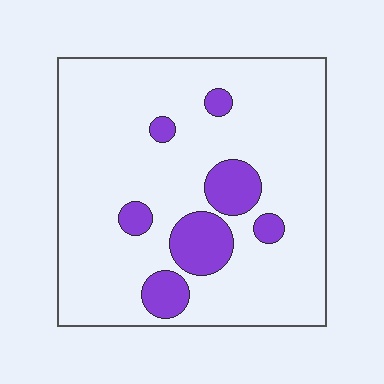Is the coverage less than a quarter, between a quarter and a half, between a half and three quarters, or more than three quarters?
Less than a quarter.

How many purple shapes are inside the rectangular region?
7.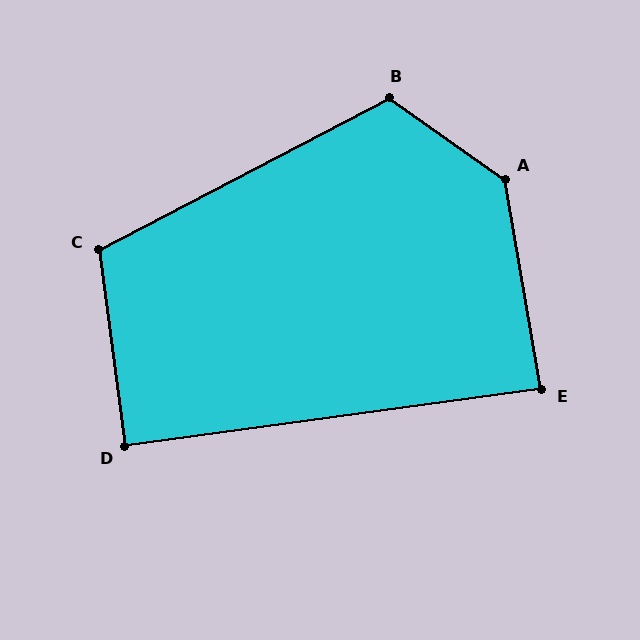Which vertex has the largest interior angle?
A, at approximately 135 degrees.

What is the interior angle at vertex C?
Approximately 110 degrees (obtuse).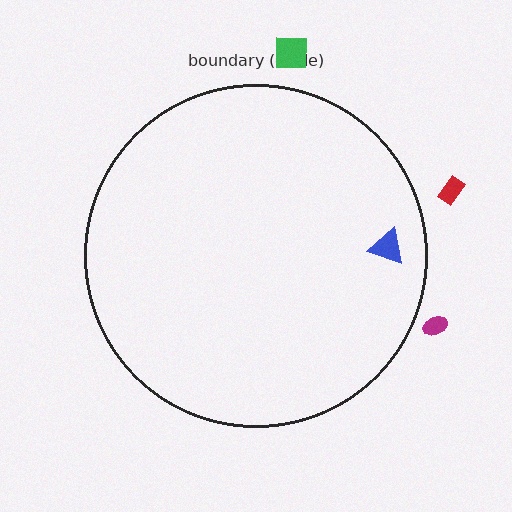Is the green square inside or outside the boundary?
Outside.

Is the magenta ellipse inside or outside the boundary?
Outside.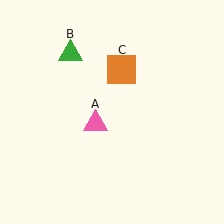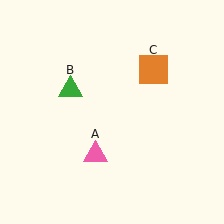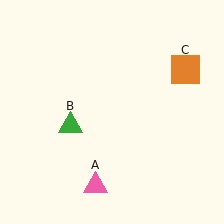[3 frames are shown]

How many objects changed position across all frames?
3 objects changed position: pink triangle (object A), green triangle (object B), orange square (object C).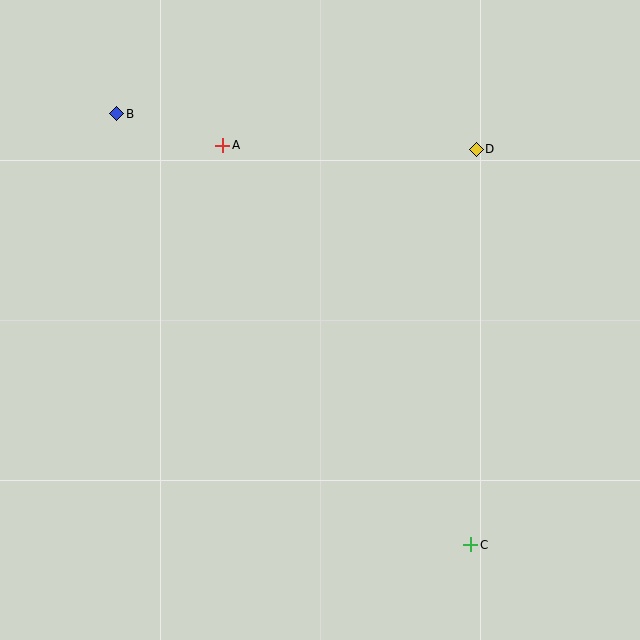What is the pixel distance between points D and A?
The distance between D and A is 254 pixels.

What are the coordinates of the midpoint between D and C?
The midpoint between D and C is at (473, 347).